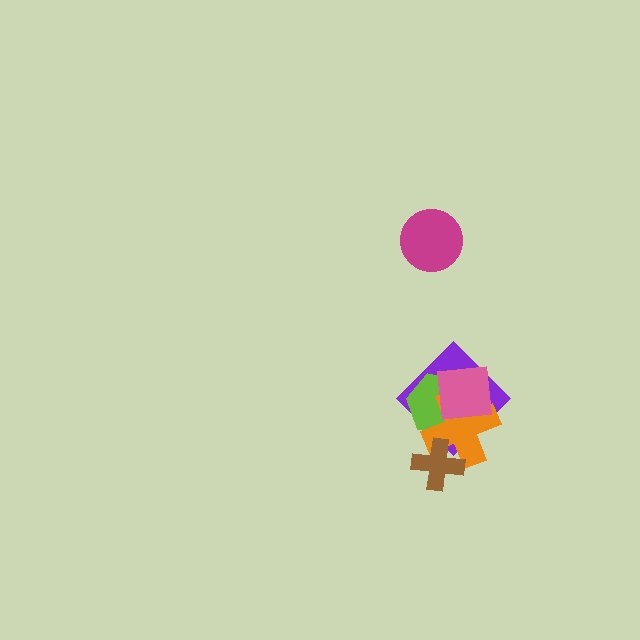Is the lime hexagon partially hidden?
Yes, it is partially covered by another shape.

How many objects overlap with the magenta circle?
0 objects overlap with the magenta circle.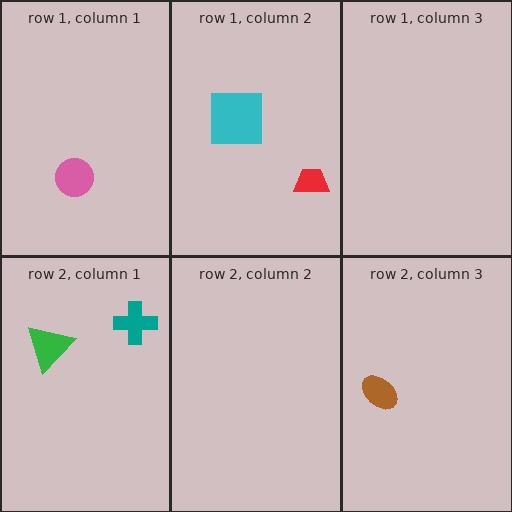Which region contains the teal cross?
The row 2, column 1 region.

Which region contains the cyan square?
The row 1, column 2 region.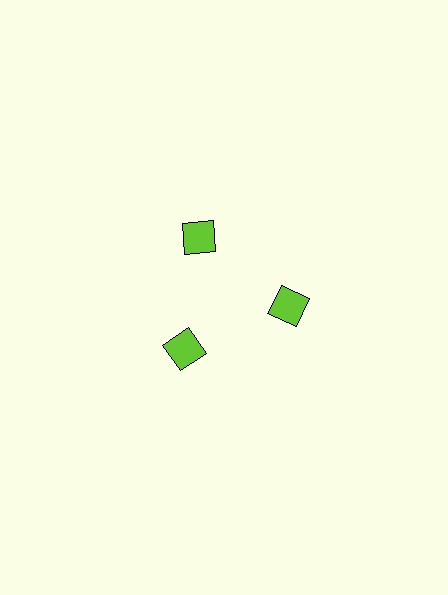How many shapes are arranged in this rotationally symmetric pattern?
There are 3 shapes, arranged in 3 groups of 1.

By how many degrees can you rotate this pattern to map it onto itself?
The pattern maps onto itself every 120 degrees of rotation.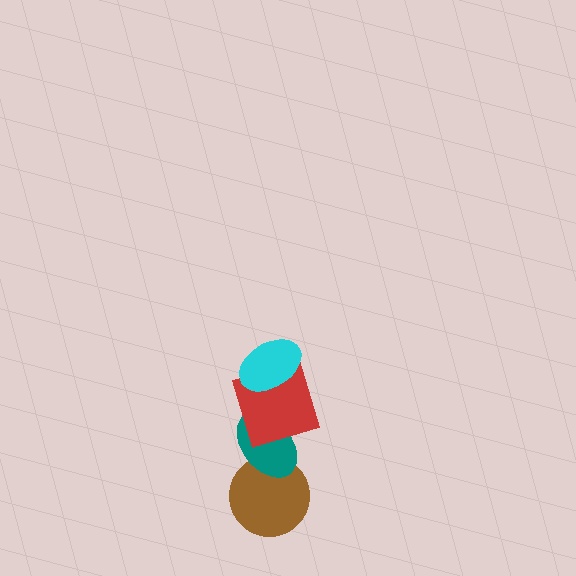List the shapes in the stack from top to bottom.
From top to bottom: the cyan ellipse, the red square, the teal ellipse, the brown circle.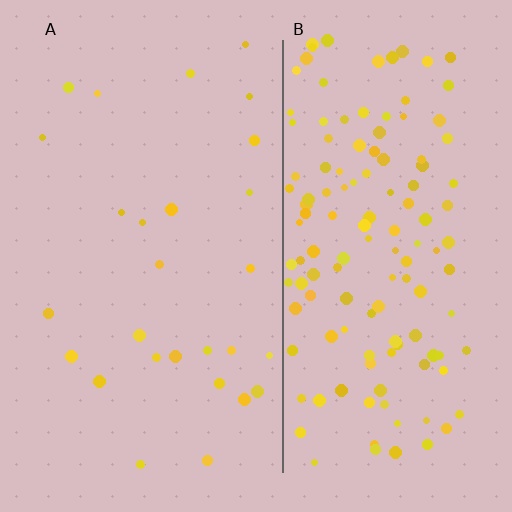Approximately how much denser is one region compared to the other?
Approximately 5.0× — region B over region A.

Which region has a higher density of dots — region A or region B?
B (the right).